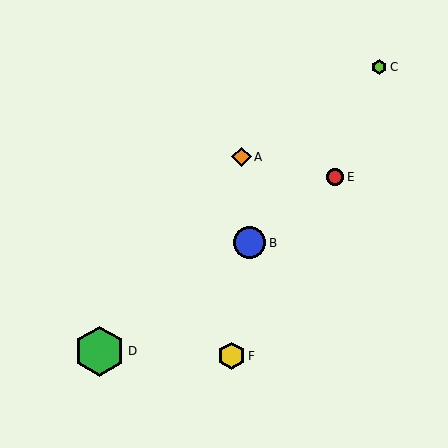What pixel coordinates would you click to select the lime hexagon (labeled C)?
Click at (379, 67) to select the lime hexagon C.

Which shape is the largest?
The green hexagon (labeled D) is the largest.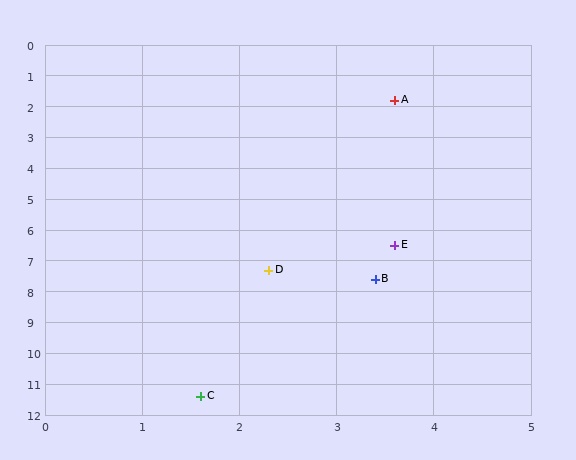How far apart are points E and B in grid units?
Points E and B are about 1.1 grid units apart.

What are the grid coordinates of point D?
Point D is at approximately (2.3, 7.3).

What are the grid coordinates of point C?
Point C is at approximately (1.6, 11.4).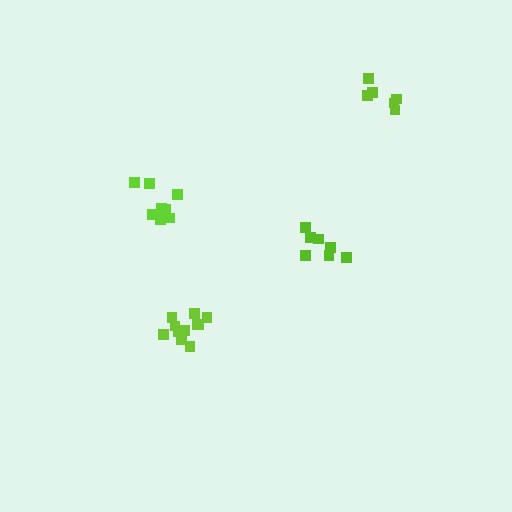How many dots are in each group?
Group 1: 9 dots, Group 2: 11 dots, Group 3: 7 dots, Group 4: 6 dots (33 total).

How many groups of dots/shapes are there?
There are 4 groups.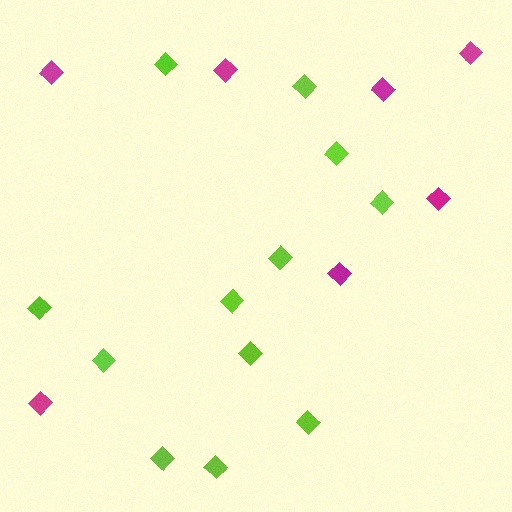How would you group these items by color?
There are 2 groups: one group of magenta diamonds (7) and one group of lime diamonds (12).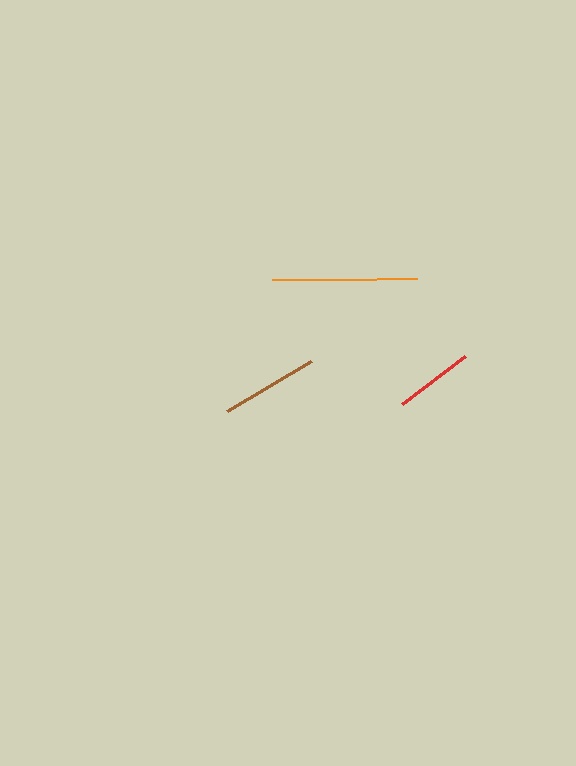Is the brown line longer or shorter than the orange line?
The orange line is longer than the brown line.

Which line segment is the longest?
The orange line is the longest at approximately 146 pixels.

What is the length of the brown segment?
The brown segment is approximately 98 pixels long.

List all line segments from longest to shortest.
From longest to shortest: orange, brown, red.